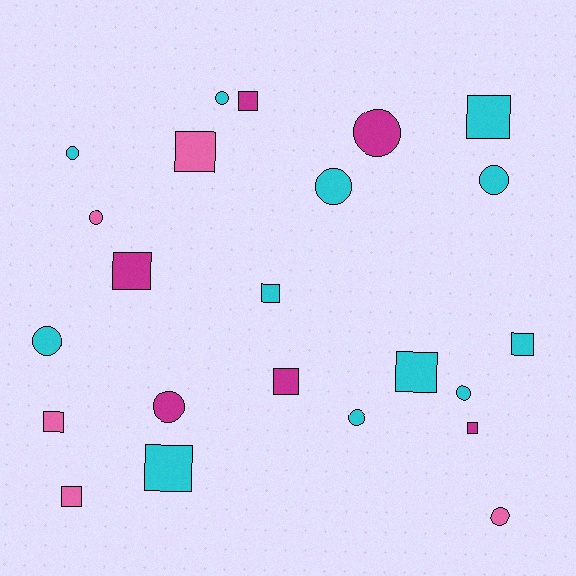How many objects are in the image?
There are 23 objects.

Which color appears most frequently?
Cyan, with 12 objects.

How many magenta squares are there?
There are 4 magenta squares.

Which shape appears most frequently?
Square, with 12 objects.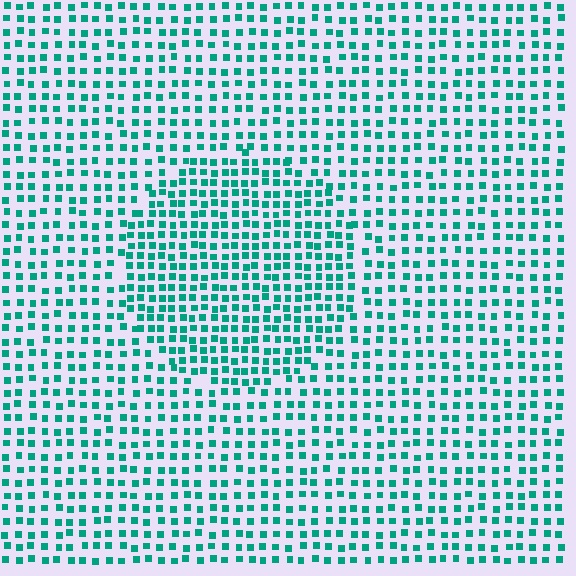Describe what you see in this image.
The image contains small teal elements arranged at two different densities. A circle-shaped region is visible where the elements are more densely packed than the surrounding area.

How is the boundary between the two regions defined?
The boundary is defined by a change in element density (approximately 1.5x ratio). All elements are the same color, size, and shape.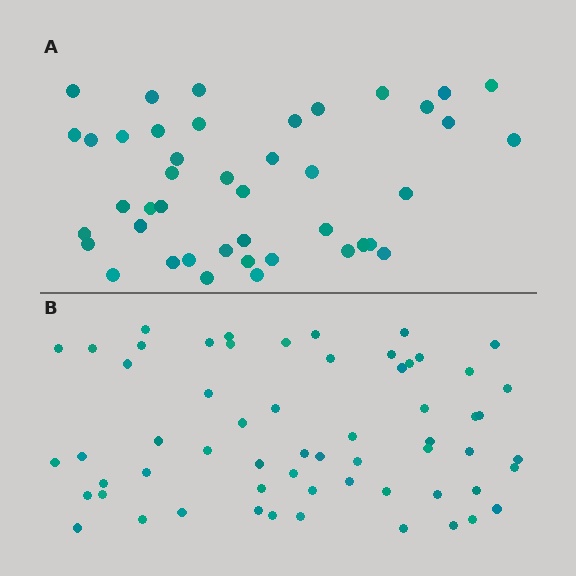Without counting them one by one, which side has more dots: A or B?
Region B (the bottom region) has more dots.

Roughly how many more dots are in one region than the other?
Region B has approximately 15 more dots than region A.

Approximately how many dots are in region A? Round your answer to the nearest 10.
About 40 dots. (The exact count is 43, which rounds to 40.)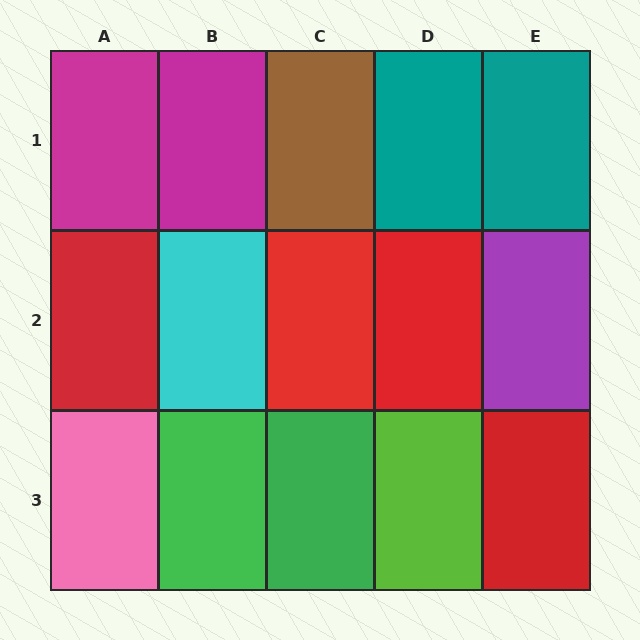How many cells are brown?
1 cell is brown.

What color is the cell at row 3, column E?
Red.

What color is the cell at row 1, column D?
Teal.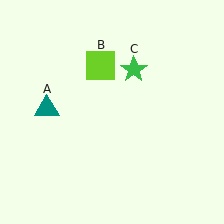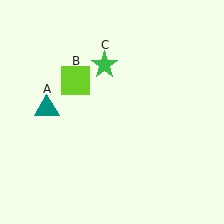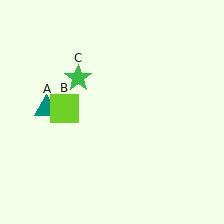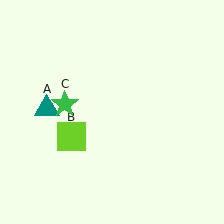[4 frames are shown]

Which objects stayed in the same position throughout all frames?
Teal triangle (object A) remained stationary.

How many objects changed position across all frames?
2 objects changed position: lime square (object B), green star (object C).